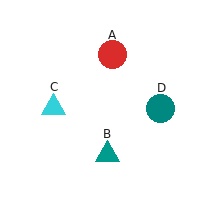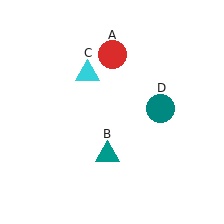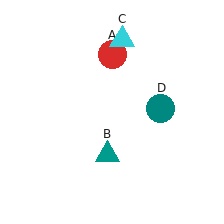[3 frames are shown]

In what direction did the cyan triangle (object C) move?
The cyan triangle (object C) moved up and to the right.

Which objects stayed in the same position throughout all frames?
Red circle (object A) and teal triangle (object B) and teal circle (object D) remained stationary.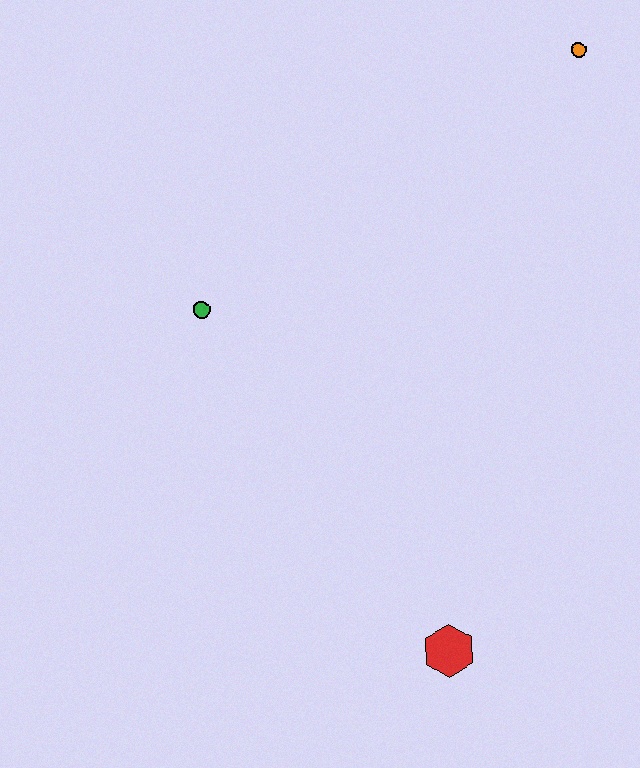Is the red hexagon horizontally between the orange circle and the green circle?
Yes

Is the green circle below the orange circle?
Yes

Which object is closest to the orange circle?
The green circle is closest to the orange circle.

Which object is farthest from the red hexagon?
The orange circle is farthest from the red hexagon.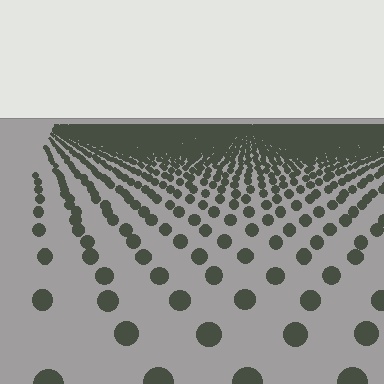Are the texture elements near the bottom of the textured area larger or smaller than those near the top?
Larger. Near the bottom, elements are closer to the viewer and appear at a bigger on-screen size.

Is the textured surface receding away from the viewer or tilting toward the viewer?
The surface is receding away from the viewer. Texture elements get smaller and denser toward the top.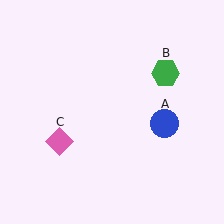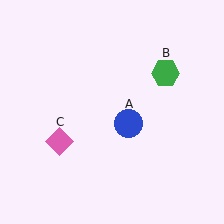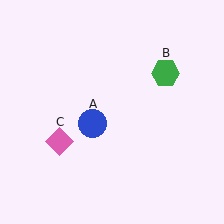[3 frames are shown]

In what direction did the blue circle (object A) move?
The blue circle (object A) moved left.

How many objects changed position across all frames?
1 object changed position: blue circle (object A).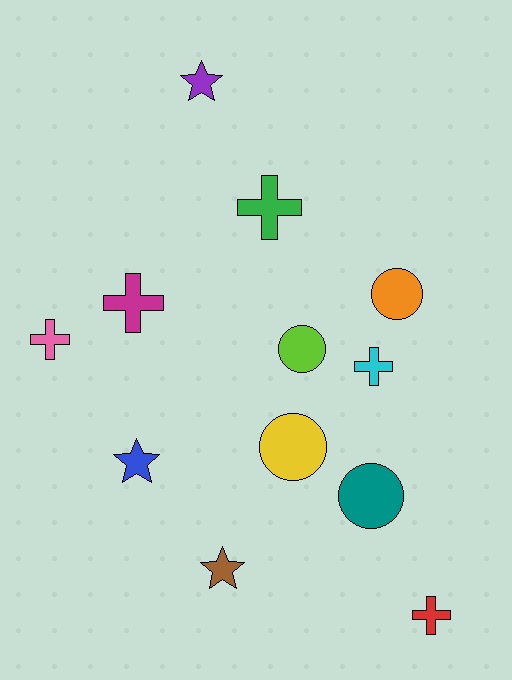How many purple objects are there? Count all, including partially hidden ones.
There is 1 purple object.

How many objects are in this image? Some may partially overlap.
There are 12 objects.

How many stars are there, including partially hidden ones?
There are 3 stars.